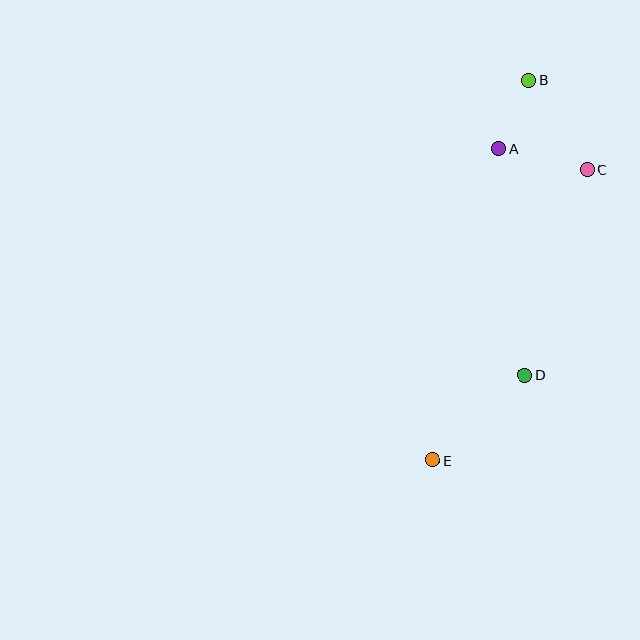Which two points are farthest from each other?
Points B and E are farthest from each other.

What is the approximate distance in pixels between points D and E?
The distance between D and E is approximately 126 pixels.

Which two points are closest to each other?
Points A and B are closest to each other.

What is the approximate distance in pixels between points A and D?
The distance between A and D is approximately 227 pixels.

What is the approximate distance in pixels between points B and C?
The distance between B and C is approximately 107 pixels.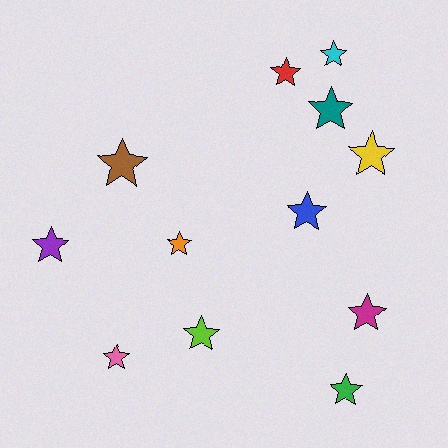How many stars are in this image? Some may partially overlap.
There are 12 stars.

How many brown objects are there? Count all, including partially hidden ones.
There is 1 brown object.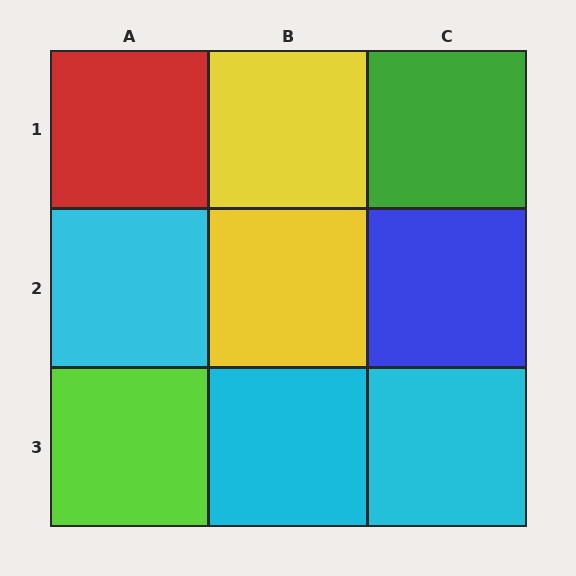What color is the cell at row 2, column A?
Cyan.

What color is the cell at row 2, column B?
Yellow.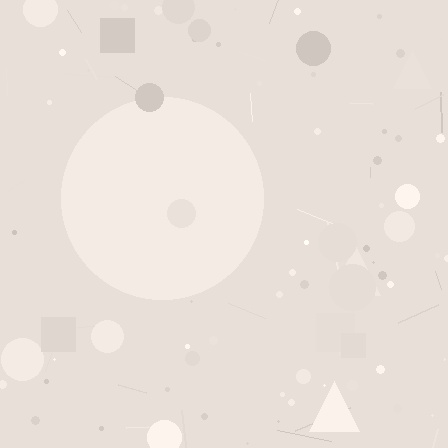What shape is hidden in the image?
A circle is hidden in the image.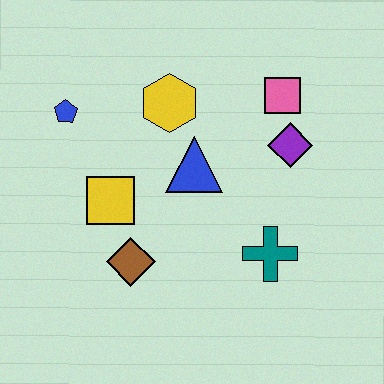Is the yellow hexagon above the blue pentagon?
Yes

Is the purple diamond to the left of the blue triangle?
No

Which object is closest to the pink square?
The purple diamond is closest to the pink square.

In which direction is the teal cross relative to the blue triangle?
The teal cross is below the blue triangle.